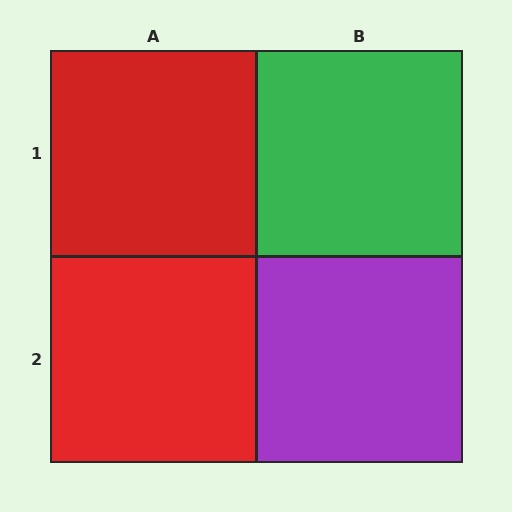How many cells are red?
2 cells are red.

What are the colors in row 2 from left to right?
Red, purple.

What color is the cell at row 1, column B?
Green.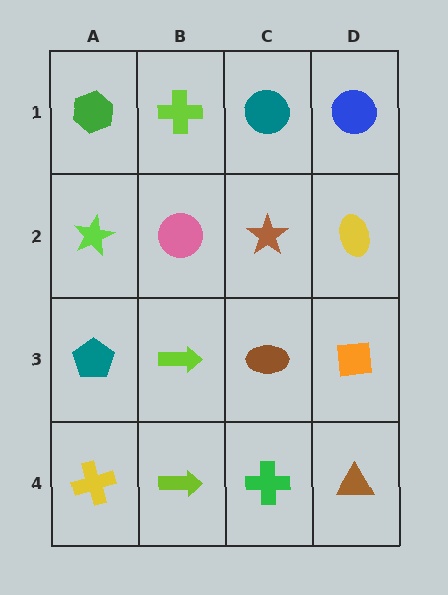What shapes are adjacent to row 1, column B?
A pink circle (row 2, column B), a green hexagon (row 1, column A), a teal circle (row 1, column C).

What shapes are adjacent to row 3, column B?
A pink circle (row 2, column B), a lime arrow (row 4, column B), a teal pentagon (row 3, column A), a brown ellipse (row 3, column C).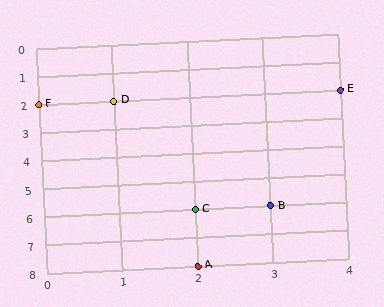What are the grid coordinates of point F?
Point F is at grid coordinates (0, 2).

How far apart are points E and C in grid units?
Points E and C are 2 columns and 4 rows apart (about 4.5 grid units diagonally).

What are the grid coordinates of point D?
Point D is at grid coordinates (1, 2).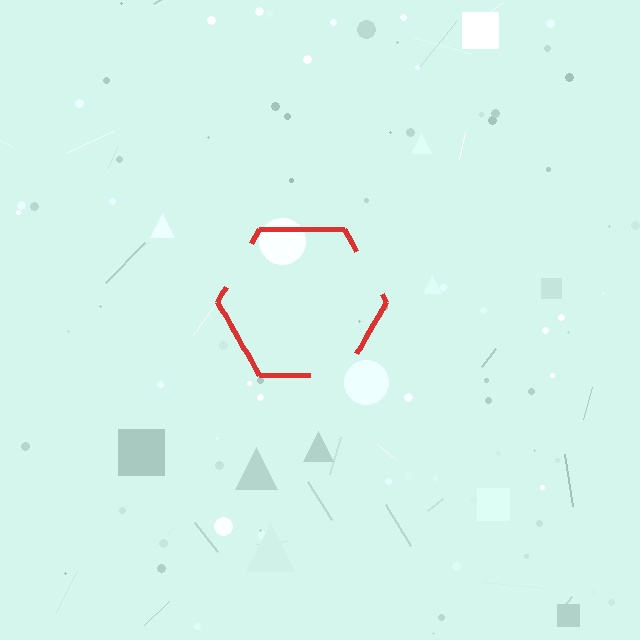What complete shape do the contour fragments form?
The contour fragments form a hexagon.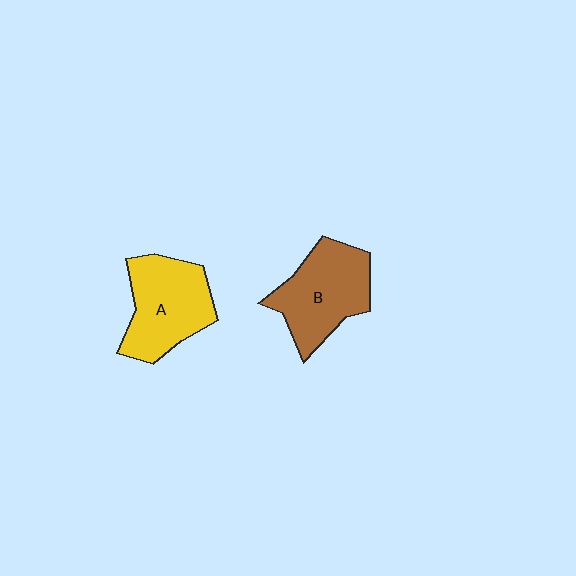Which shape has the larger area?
Shape B (brown).